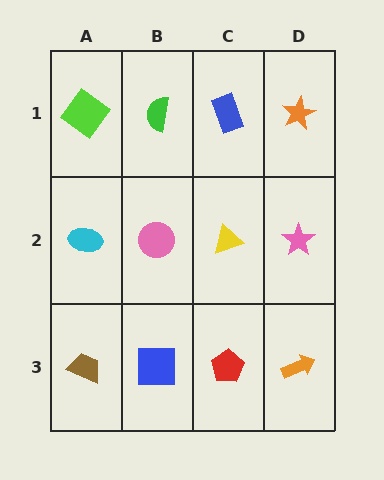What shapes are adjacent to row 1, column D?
A pink star (row 2, column D), a blue rectangle (row 1, column C).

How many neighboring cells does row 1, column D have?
2.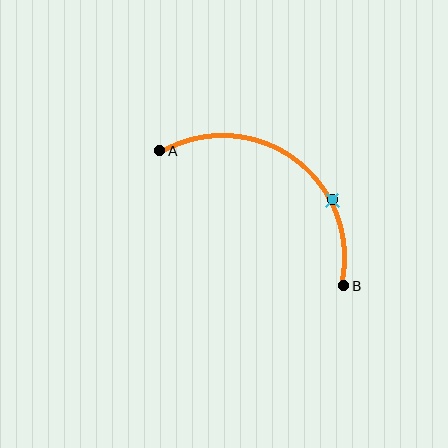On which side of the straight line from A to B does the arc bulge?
The arc bulges above and to the right of the straight line connecting A and B.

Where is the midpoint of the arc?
The arc midpoint is the point on the curve farthest from the straight line joining A and B. It sits above and to the right of that line.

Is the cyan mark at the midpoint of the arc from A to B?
No. The cyan mark lies on the arc but is closer to endpoint B. The arc midpoint would be at the point on the curve equidistant along the arc from both A and B.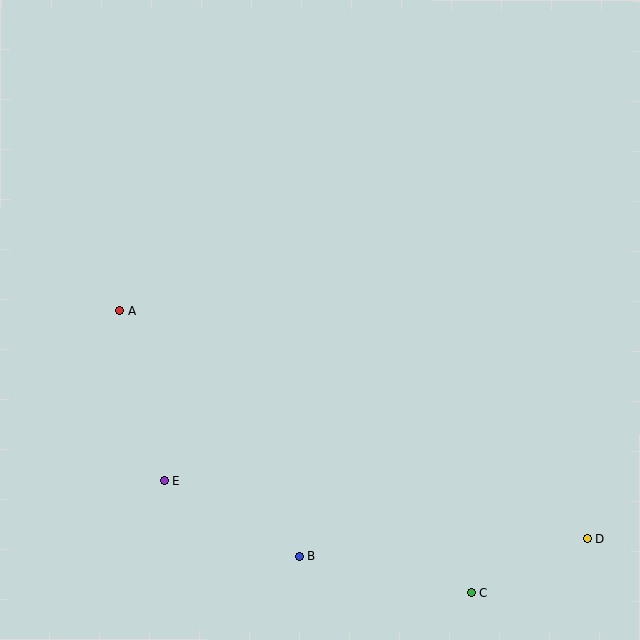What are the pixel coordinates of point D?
Point D is at (587, 539).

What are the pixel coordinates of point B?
Point B is at (299, 556).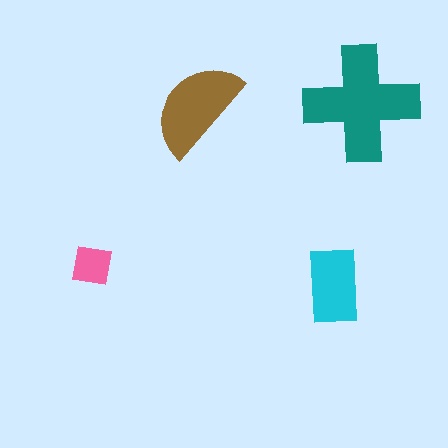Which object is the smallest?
The pink square.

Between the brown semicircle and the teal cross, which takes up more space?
The teal cross.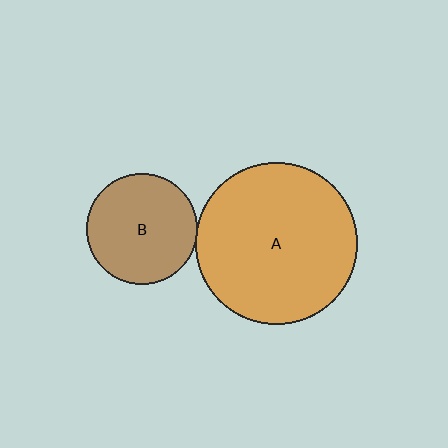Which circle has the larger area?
Circle A (orange).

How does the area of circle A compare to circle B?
Approximately 2.1 times.